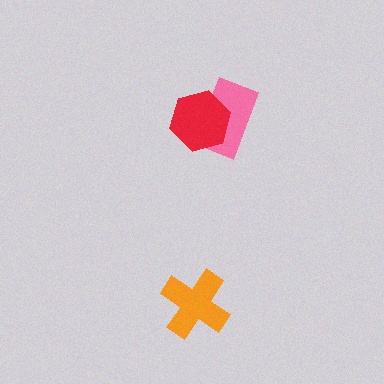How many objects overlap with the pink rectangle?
1 object overlaps with the pink rectangle.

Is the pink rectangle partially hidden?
Yes, it is partially covered by another shape.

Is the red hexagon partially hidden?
No, no other shape covers it.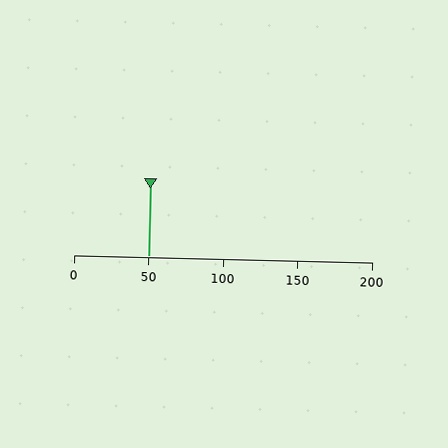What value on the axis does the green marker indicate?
The marker indicates approximately 50.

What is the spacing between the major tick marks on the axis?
The major ticks are spaced 50 apart.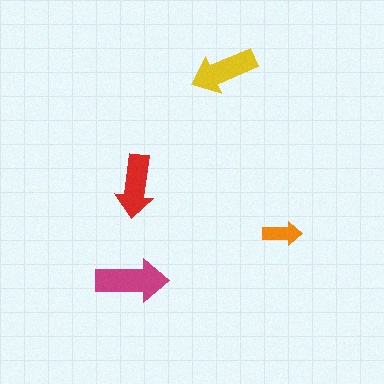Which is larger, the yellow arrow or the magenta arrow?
The magenta one.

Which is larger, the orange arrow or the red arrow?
The red one.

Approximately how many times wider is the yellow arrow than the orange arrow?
About 1.5 times wider.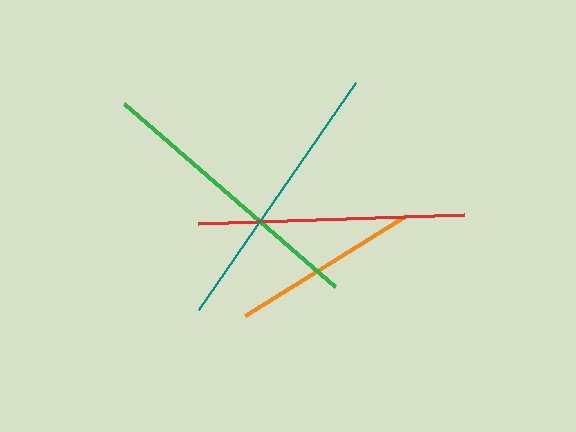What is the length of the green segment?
The green segment is approximately 279 pixels long.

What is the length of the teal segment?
The teal segment is approximately 276 pixels long.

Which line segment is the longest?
The green line is the longest at approximately 279 pixels.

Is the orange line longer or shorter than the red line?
The red line is longer than the orange line.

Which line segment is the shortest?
The orange line is the shortest at approximately 190 pixels.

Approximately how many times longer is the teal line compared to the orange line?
The teal line is approximately 1.5 times the length of the orange line.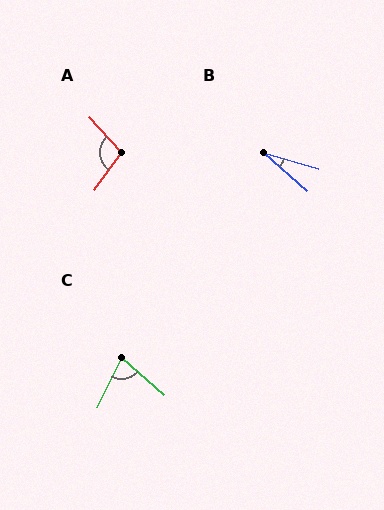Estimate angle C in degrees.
Approximately 75 degrees.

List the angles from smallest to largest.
B (25°), C (75°), A (101°).